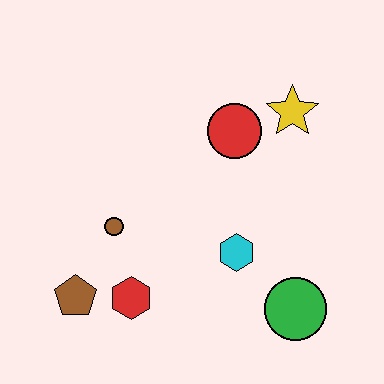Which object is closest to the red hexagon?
The brown pentagon is closest to the red hexagon.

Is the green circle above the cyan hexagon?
No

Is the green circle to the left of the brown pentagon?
No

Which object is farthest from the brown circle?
The yellow star is farthest from the brown circle.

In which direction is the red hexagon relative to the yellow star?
The red hexagon is below the yellow star.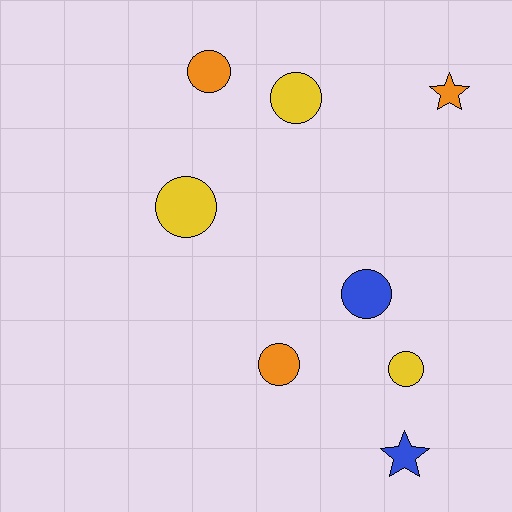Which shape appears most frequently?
Circle, with 6 objects.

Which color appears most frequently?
Yellow, with 3 objects.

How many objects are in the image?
There are 8 objects.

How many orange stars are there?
There is 1 orange star.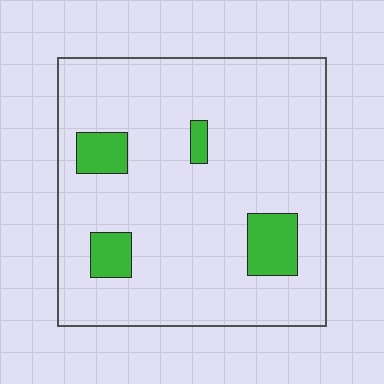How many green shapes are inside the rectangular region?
4.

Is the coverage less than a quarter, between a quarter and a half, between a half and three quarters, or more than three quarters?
Less than a quarter.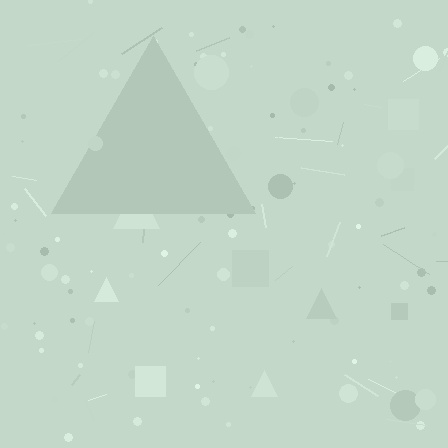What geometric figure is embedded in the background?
A triangle is embedded in the background.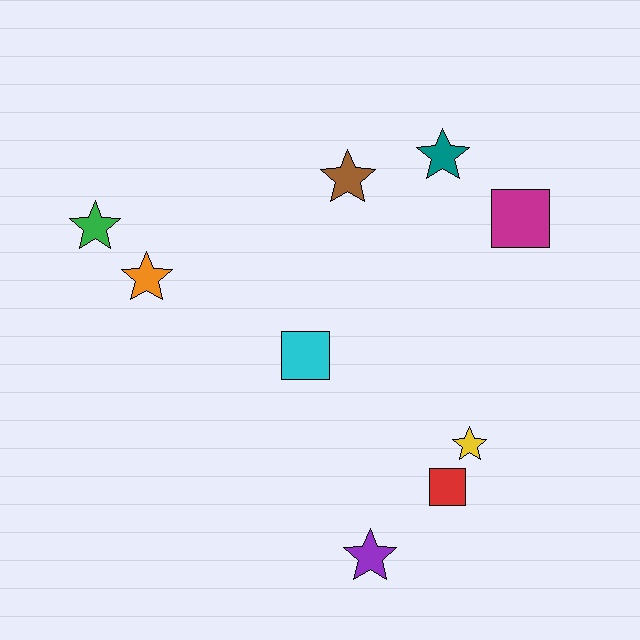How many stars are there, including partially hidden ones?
There are 6 stars.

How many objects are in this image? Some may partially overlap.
There are 9 objects.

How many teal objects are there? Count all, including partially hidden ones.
There is 1 teal object.